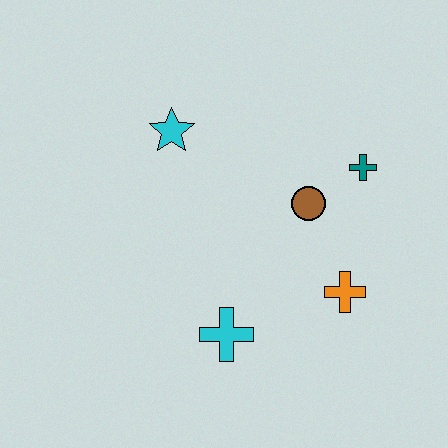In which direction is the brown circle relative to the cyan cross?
The brown circle is above the cyan cross.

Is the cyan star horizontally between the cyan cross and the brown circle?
No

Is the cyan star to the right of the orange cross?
No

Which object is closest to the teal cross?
The brown circle is closest to the teal cross.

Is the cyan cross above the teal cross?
No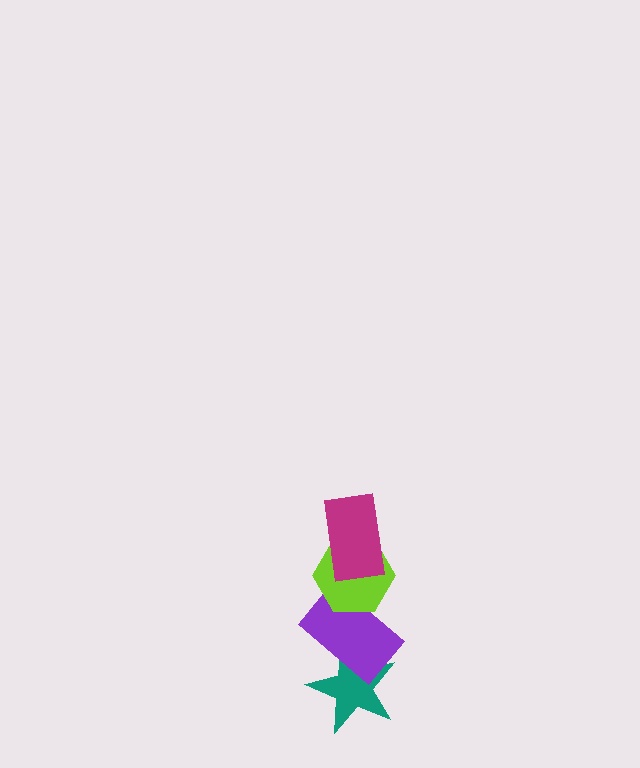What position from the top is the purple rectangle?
The purple rectangle is 3rd from the top.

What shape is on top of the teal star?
The purple rectangle is on top of the teal star.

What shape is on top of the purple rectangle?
The lime hexagon is on top of the purple rectangle.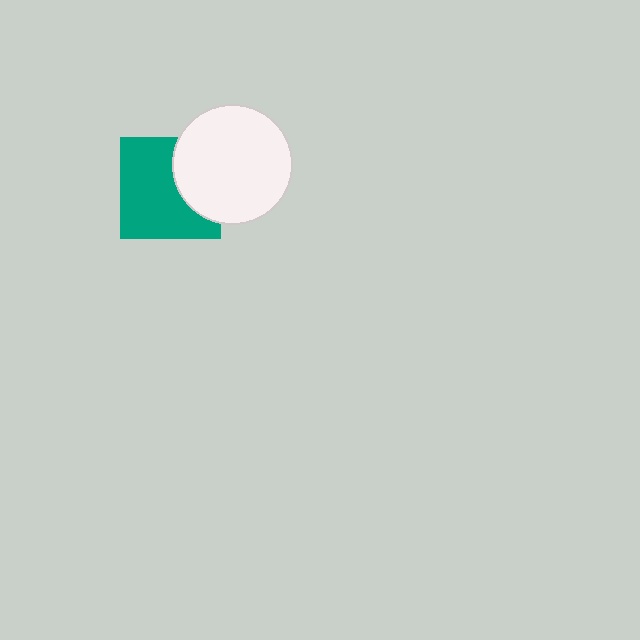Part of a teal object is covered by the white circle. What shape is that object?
It is a square.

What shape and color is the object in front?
The object in front is a white circle.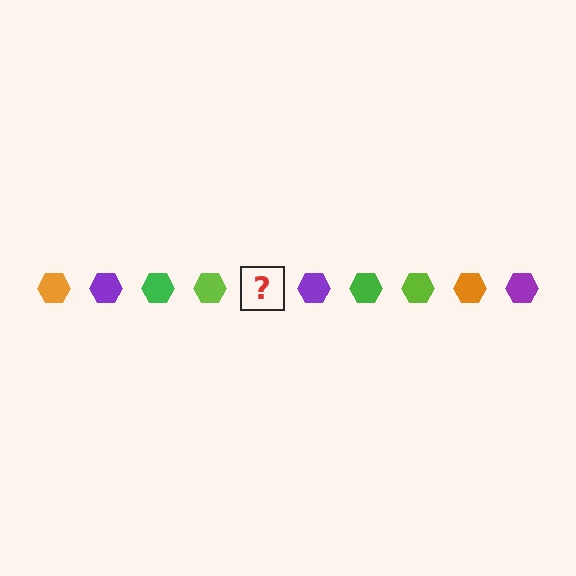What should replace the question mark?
The question mark should be replaced with an orange hexagon.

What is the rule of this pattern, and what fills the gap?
The rule is that the pattern cycles through orange, purple, green, lime hexagons. The gap should be filled with an orange hexagon.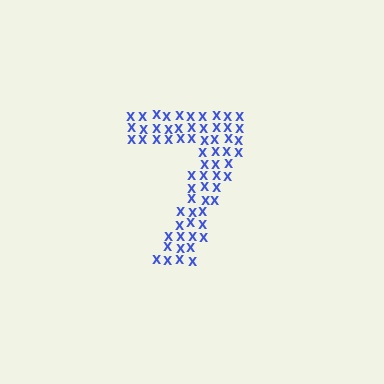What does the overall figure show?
The overall figure shows the digit 7.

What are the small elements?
The small elements are letter X's.